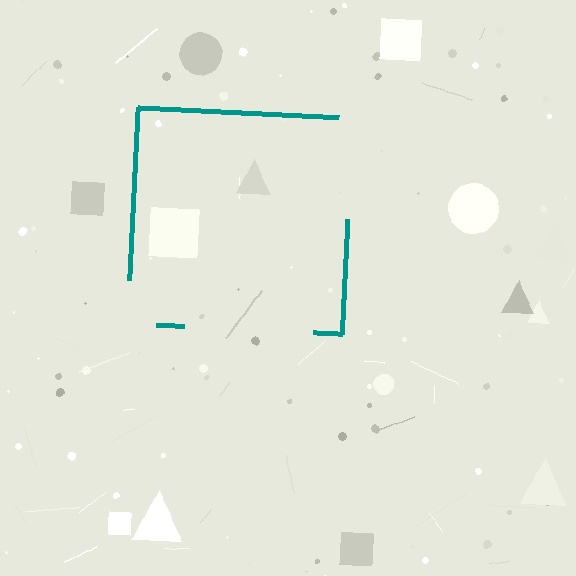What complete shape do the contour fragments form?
The contour fragments form a square.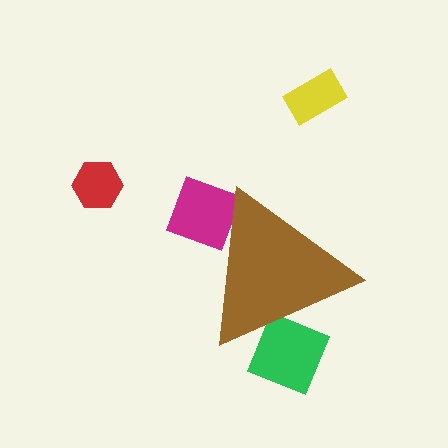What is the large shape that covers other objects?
A brown triangle.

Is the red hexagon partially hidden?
No, the red hexagon is fully visible.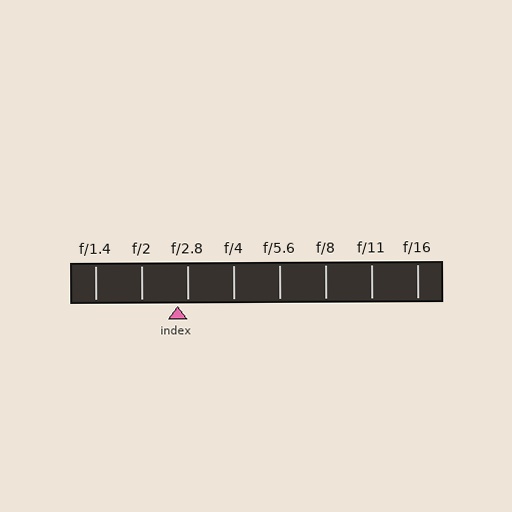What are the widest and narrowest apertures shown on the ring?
The widest aperture shown is f/1.4 and the narrowest is f/16.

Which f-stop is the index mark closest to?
The index mark is closest to f/2.8.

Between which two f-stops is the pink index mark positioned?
The index mark is between f/2 and f/2.8.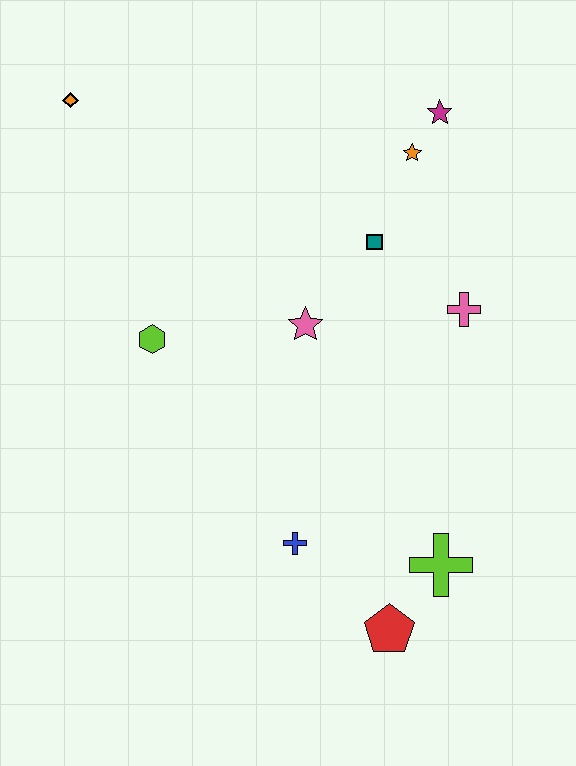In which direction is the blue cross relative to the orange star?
The blue cross is below the orange star.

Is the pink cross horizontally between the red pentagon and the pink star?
No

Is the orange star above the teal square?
Yes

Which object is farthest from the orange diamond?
The red pentagon is farthest from the orange diamond.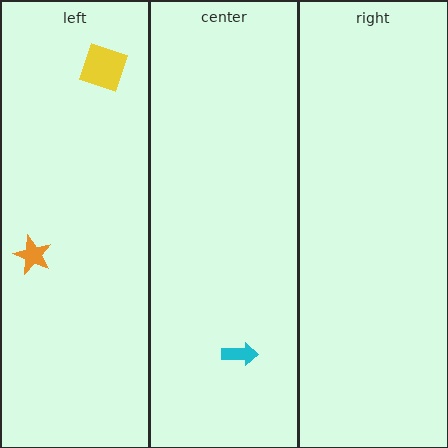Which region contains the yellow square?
The left region.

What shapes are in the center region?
The cyan arrow.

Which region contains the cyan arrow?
The center region.